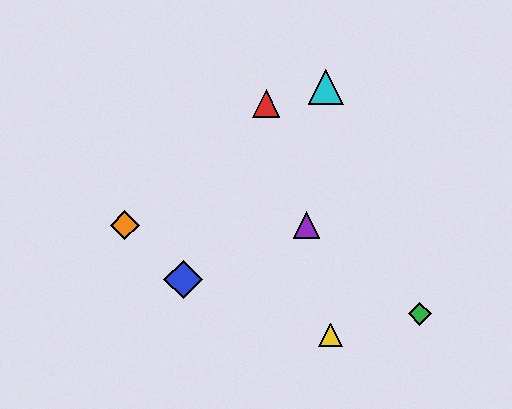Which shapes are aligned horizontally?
The purple triangle, the orange diamond are aligned horizontally.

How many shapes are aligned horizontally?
2 shapes (the purple triangle, the orange diamond) are aligned horizontally.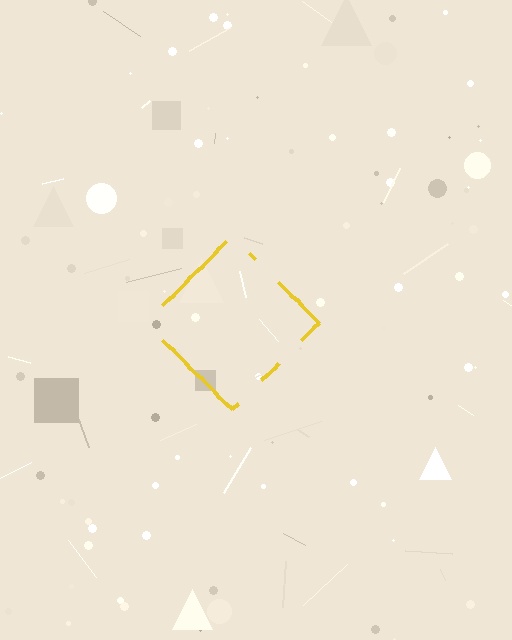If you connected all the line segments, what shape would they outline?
They would outline a diamond.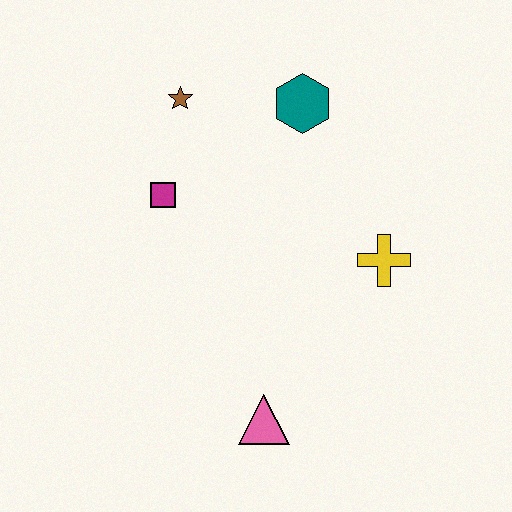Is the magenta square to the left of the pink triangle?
Yes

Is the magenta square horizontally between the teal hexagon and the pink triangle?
No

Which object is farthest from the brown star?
The pink triangle is farthest from the brown star.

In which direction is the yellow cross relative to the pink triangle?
The yellow cross is above the pink triangle.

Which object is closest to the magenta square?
The brown star is closest to the magenta square.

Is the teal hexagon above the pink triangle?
Yes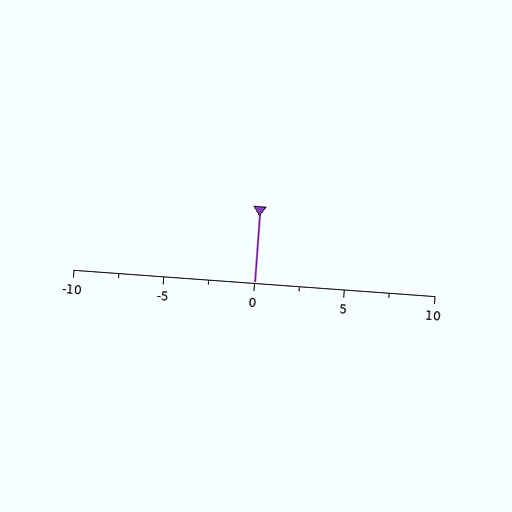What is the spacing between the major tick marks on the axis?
The major ticks are spaced 5 apart.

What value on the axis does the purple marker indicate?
The marker indicates approximately 0.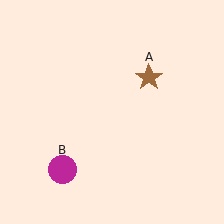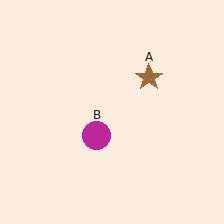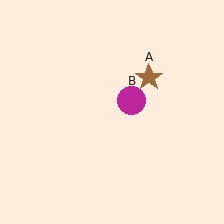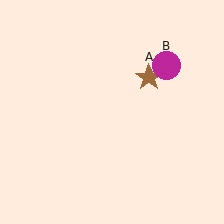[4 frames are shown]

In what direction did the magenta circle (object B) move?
The magenta circle (object B) moved up and to the right.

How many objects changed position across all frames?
1 object changed position: magenta circle (object B).